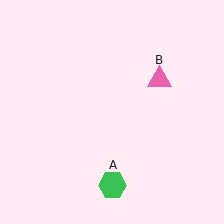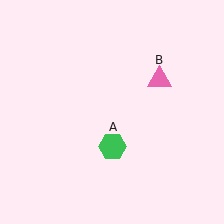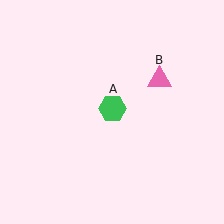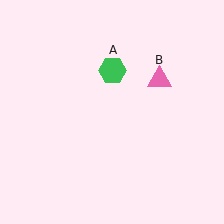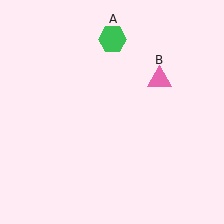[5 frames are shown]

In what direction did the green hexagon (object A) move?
The green hexagon (object A) moved up.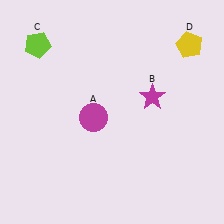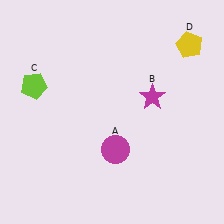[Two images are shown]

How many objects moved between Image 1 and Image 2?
2 objects moved between the two images.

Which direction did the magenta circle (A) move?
The magenta circle (A) moved down.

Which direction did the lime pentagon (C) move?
The lime pentagon (C) moved down.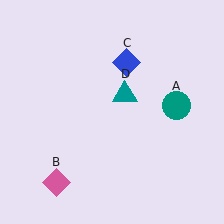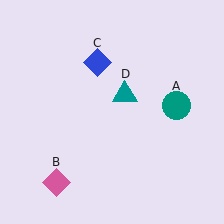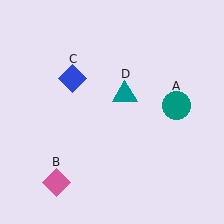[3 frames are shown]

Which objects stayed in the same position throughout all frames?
Teal circle (object A) and pink diamond (object B) and teal triangle (object D) remained stationary.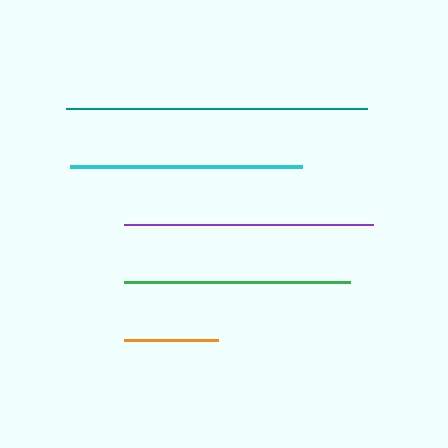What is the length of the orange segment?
The orange segment is approximately 94 pixels long.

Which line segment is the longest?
The teal line is the longest at approximately 300 pixels.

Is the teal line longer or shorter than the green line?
The teal line is longer than the green line.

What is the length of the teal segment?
The teal segment is approximately 300 pixels long.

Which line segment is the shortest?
The orange line is the shortest at approximately 94 pixels.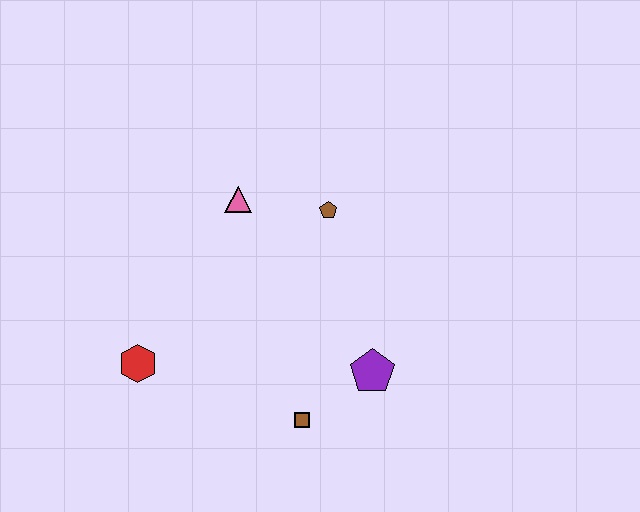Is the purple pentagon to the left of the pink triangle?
No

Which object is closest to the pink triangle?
The brown pentagon is closest to the pink triangle.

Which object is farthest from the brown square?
The pink triangle is farthest from the brown square.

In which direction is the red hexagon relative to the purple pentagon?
The red hexagon is to the left of the purple pentagon.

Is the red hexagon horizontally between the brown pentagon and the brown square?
No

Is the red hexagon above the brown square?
Yes